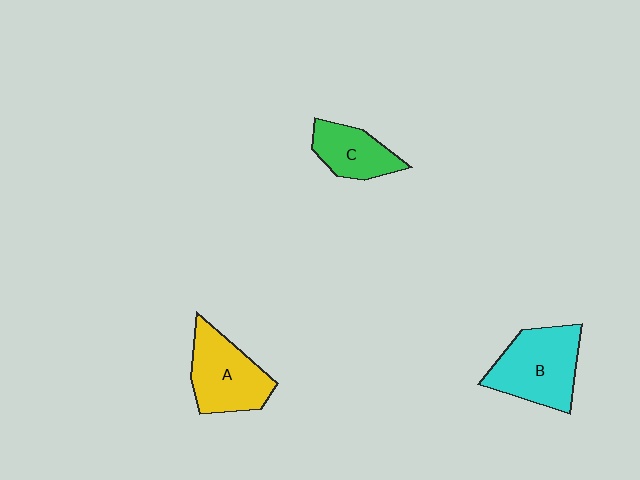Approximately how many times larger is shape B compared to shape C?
Approximately 1.6 times.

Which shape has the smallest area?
Shape C (green).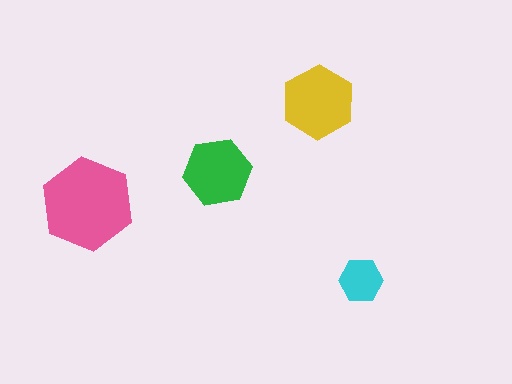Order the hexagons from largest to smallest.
the pink one, the yellow one, the green one, the cyan one.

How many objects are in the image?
There are 4 objects in the image.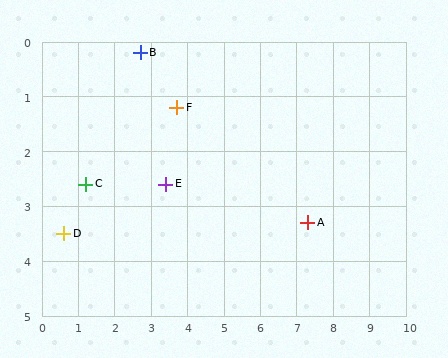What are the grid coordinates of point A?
Point A is at approximately (7.3, 3.3).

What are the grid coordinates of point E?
Point E is at approximately (3.4, 2.6).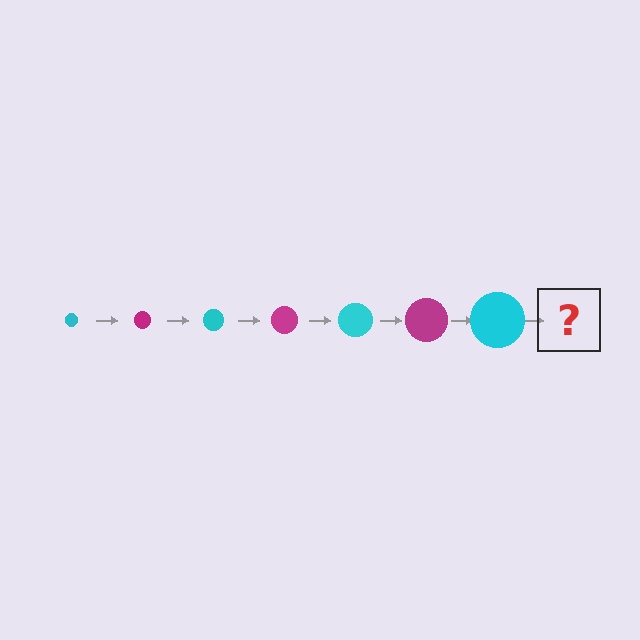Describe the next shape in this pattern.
It should be a magenta circle, larger than the previous one.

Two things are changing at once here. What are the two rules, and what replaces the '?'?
The two rules are that the circle grows larger each step and the color cycles through cyan and magenta. The '?' should be a magenta circle, larger than the previous one.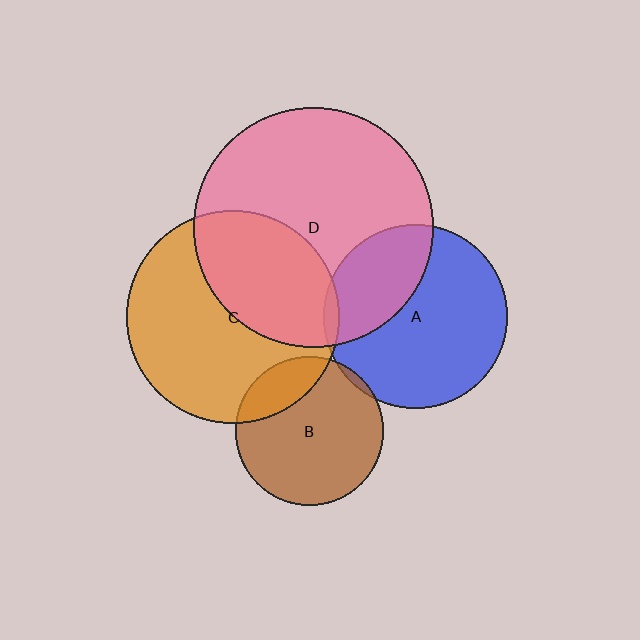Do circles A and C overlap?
Yes.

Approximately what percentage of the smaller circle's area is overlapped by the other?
Approximately 5%.